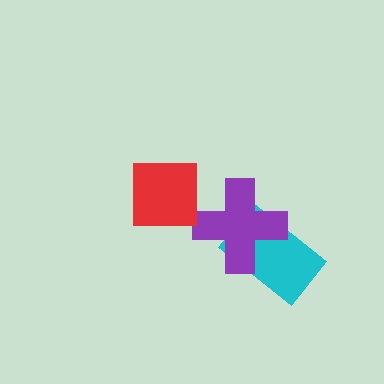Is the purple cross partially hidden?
No, no other shape covers it.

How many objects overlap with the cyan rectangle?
1 object overlaps with the cyan rectangle.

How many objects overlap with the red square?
0 objects overlap with the red square.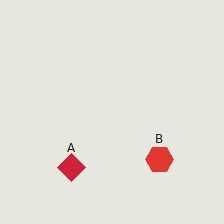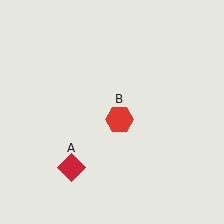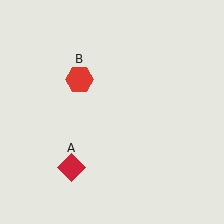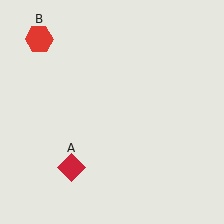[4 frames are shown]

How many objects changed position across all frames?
1 object changed position: red hexagon (object B).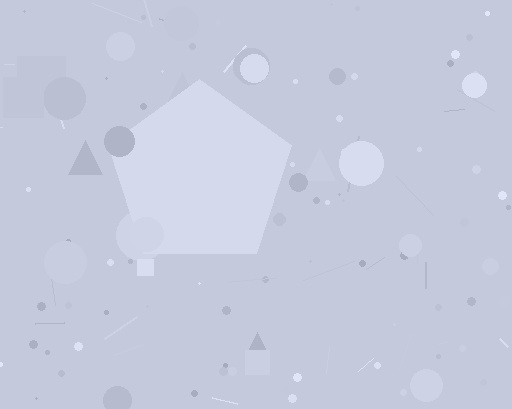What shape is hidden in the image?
A pentagon is hidden in the image.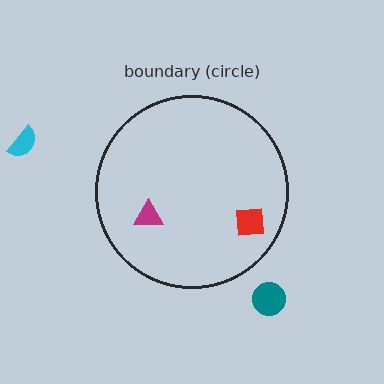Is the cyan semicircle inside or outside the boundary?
Outside.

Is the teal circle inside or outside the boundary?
Outside.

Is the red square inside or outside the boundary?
Inside.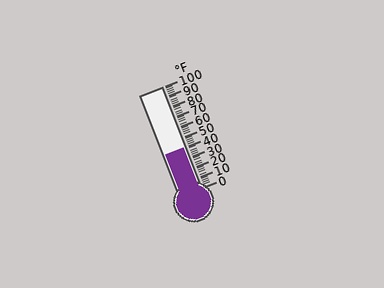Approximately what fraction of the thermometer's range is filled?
The thermometer is filled to approximately 40% of its range.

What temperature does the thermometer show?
The thermometer shows approximately 40°F.